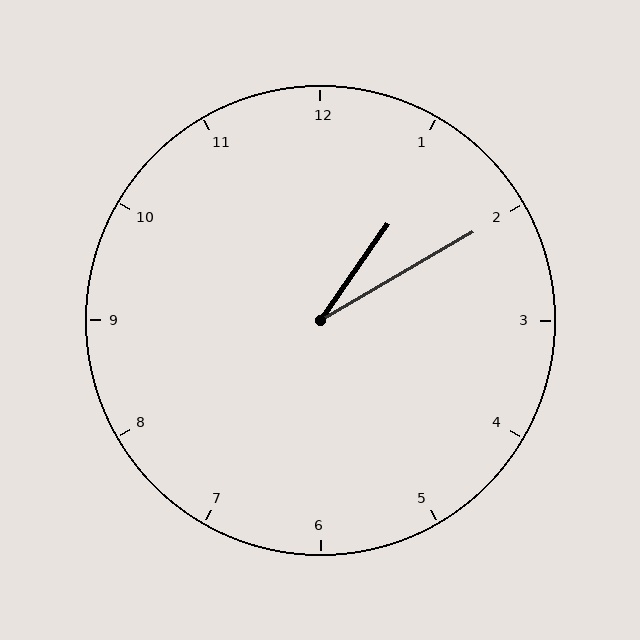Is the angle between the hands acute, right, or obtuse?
It is acute.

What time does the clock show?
1:10.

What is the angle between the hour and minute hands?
Approximately 25 degrees.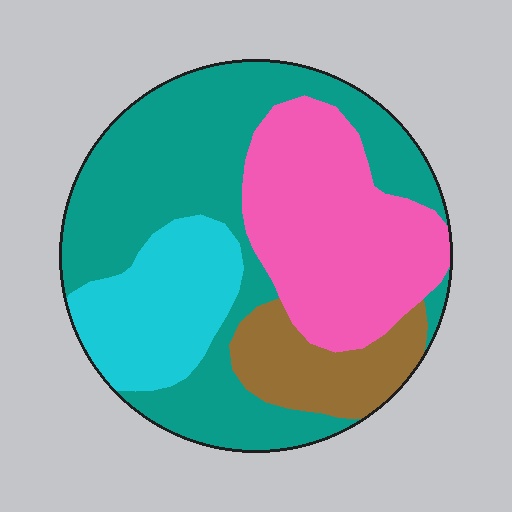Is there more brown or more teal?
Teal.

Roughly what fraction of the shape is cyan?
Cyan covers around 15% of the shape.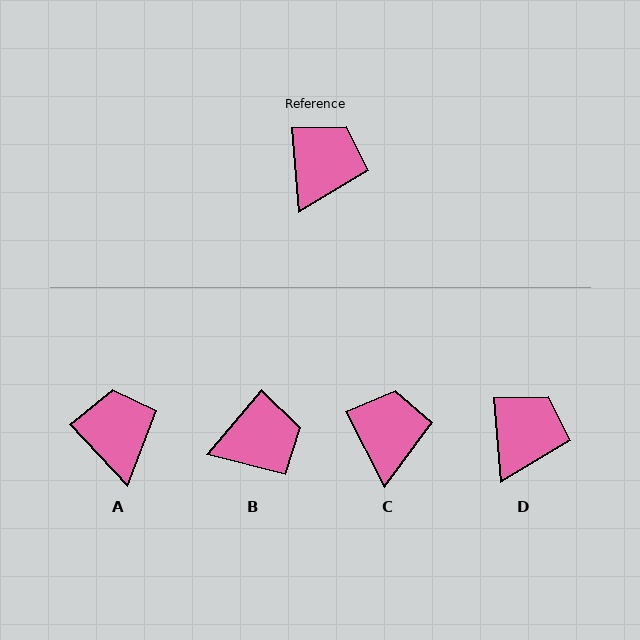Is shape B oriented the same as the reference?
No, it is off by about 45 degrees.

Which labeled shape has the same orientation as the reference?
D.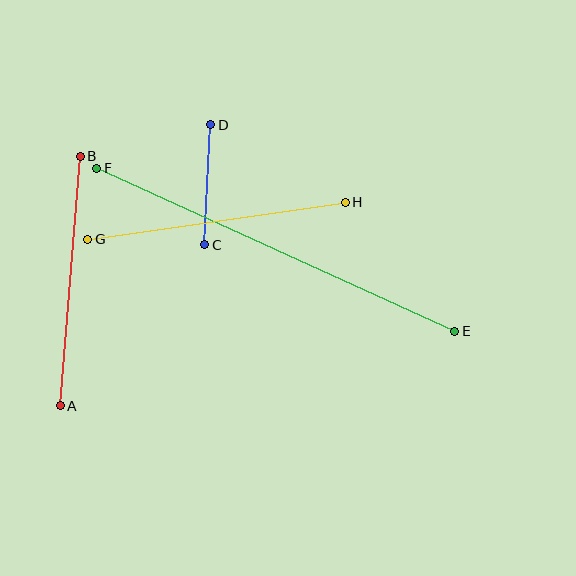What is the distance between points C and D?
The distance is approximately 120 pixels.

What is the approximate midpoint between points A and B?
The midpoint is at approximately (70, 281) pixels.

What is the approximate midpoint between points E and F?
The midpoint is at approximately (276, 250) pixels.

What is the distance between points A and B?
The distance is approximately 251 pixels.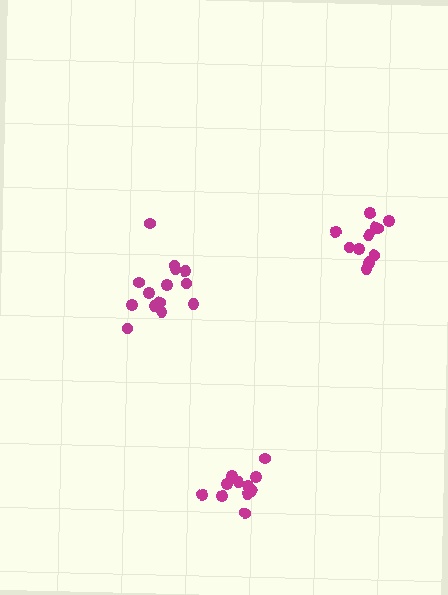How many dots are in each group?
Group 1: 11 dots, Group 2: 14 dots, Group 3: 12 dots (37 total).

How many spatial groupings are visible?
There are 3 spatial groupings.